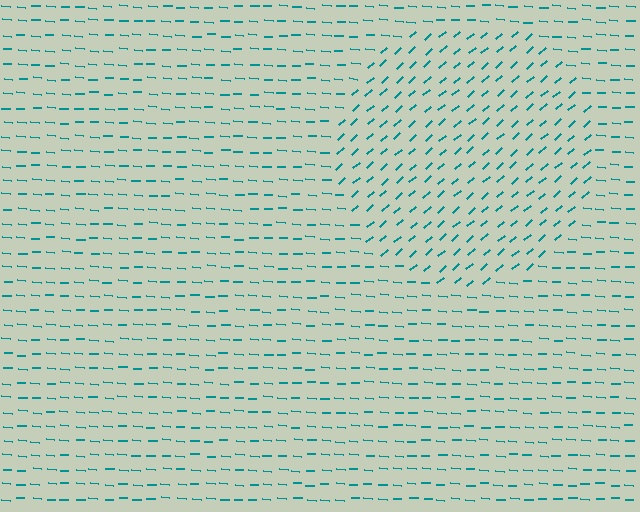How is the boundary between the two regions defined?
The boundary is defined purely by a change in line orientation (approximately 45 degrees difference). All lines are the same color and thickness.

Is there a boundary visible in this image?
Yes, there is a texture boundary formed by a change in line orientation.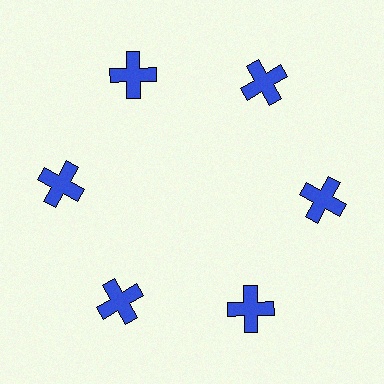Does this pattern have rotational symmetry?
Yes, this pattern has 6-fold rotational symmetry. It looks the same after rotating 60 degrees around the center.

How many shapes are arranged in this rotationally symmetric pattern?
There are 6 shapes, arranged in 6 groups of 1.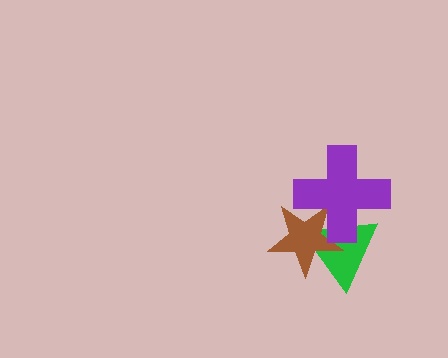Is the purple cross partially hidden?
No, no other shape covers it.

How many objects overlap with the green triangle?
2 objects overlap with the green triangle.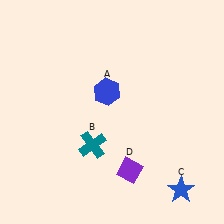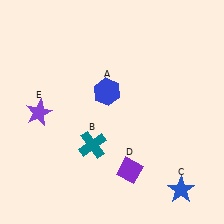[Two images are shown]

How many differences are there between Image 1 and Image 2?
There is 1 difference between the two images.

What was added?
A purple star (E) was added in Image 2.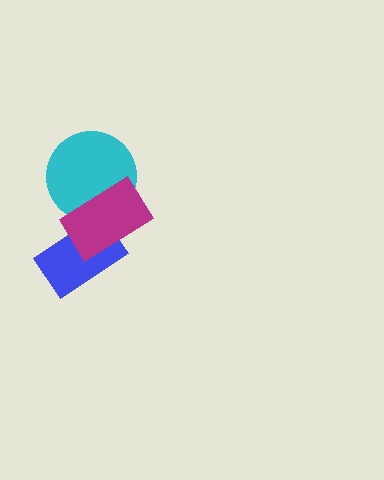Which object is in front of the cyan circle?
The magenta rectangle is in front of the cyan circle.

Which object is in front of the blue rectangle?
The magenta rectangle is in front of the blue rectangle.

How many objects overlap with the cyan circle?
1 object overlaps with the cyan circle.